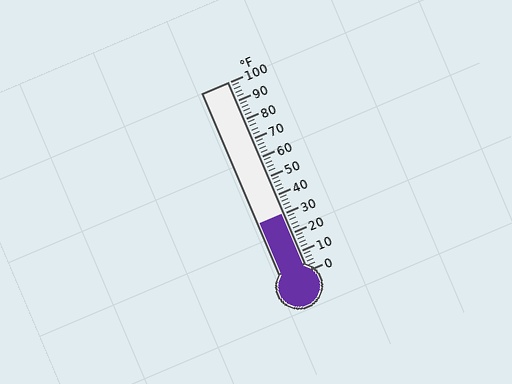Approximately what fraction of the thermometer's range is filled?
The thermometer is filled to approximately 30% of its range.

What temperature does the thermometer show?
The thermometer shows approximately 30°F.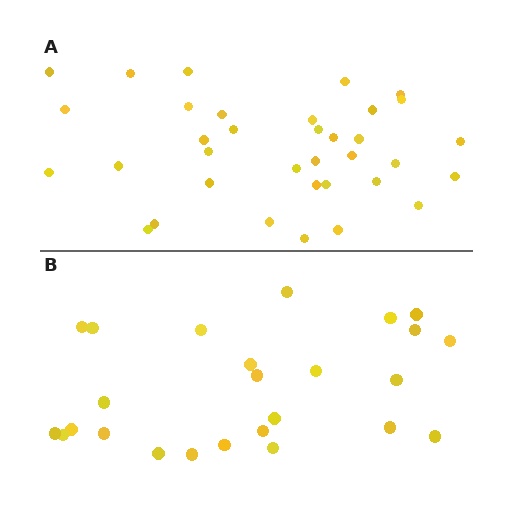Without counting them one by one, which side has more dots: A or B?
Region A (the top region) has more dots.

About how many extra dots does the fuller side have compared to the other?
Region A has roughly 10 or so more dots than region B.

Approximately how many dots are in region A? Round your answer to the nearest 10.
About 40 dots. (The exact count is 35, which rounds to 40.)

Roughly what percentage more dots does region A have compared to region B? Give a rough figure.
About 40% more.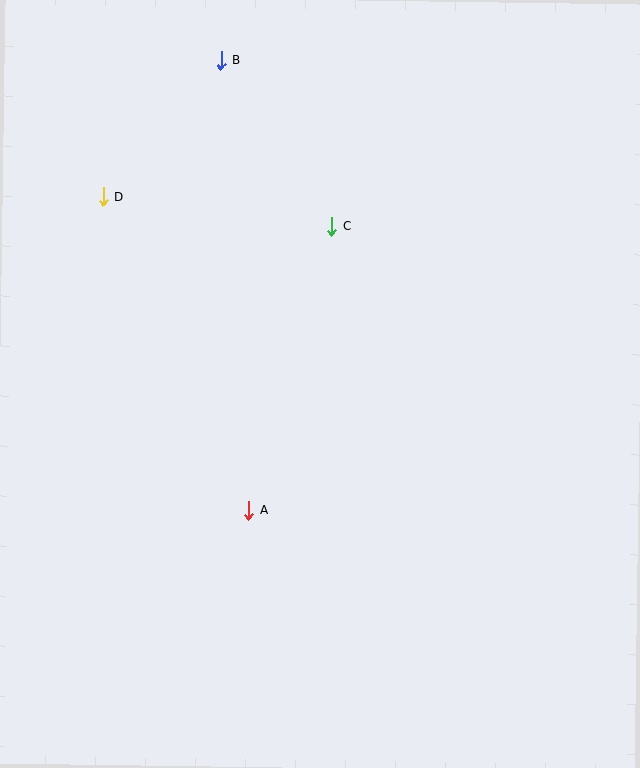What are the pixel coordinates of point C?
Point C is at (332, 226).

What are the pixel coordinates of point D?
Point D is at (103, 197).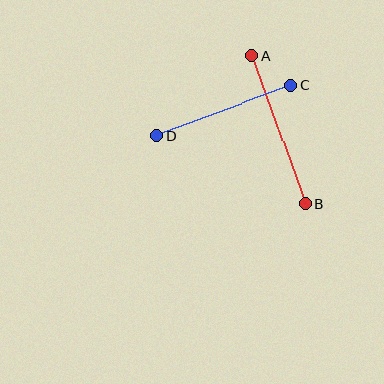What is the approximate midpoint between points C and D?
The midpoint is at approximately (224, 111) pixels.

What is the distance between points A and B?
The distance is approximately 157 pixels.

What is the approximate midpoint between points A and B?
The midpoint is at approximately (278, 130) pixels.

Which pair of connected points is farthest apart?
Points A and B are farthest apart.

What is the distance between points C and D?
The distance is approximately 143 pixels.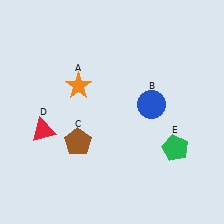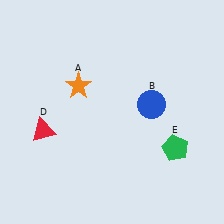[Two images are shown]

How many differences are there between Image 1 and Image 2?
There is 1 difference between the two images.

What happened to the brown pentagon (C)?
The brown pentagon (C) was removed in Image 2. It was in the bottom-left area of Image 1.